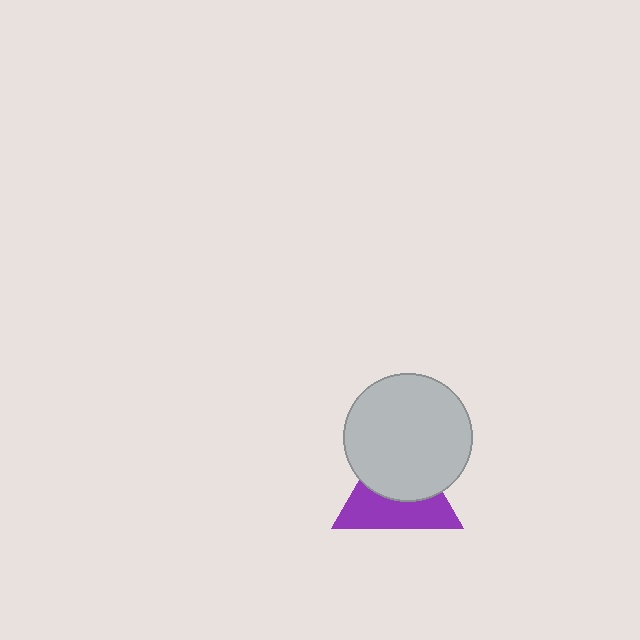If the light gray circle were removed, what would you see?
You would see the complete purple triangle.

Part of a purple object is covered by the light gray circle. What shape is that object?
It is a triangle.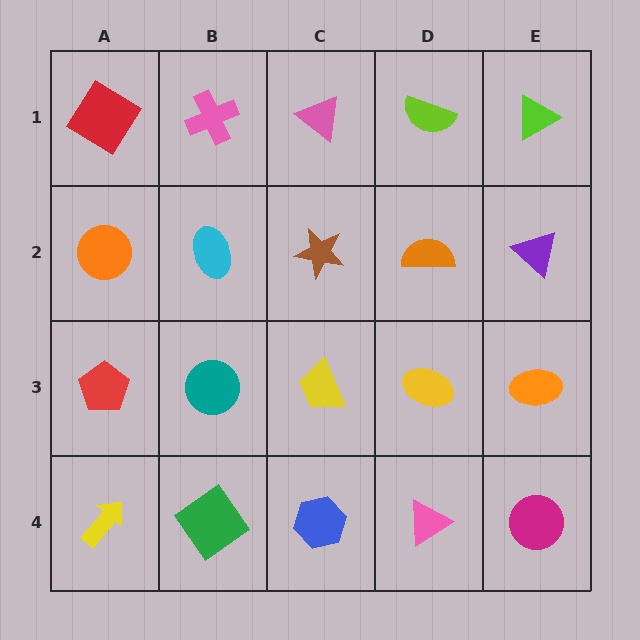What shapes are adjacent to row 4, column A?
A red pentagon (row 3, column A), a green diamond (row 4, column B).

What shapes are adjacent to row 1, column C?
A brown star (row 2, column C), a pink cross (row 1, column B), a lime semicircle (row 1, column D).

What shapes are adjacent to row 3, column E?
A purple triangle (row 2, column E), a magenta circle (row 4, column E), a yellow ellipse (row 3, column D).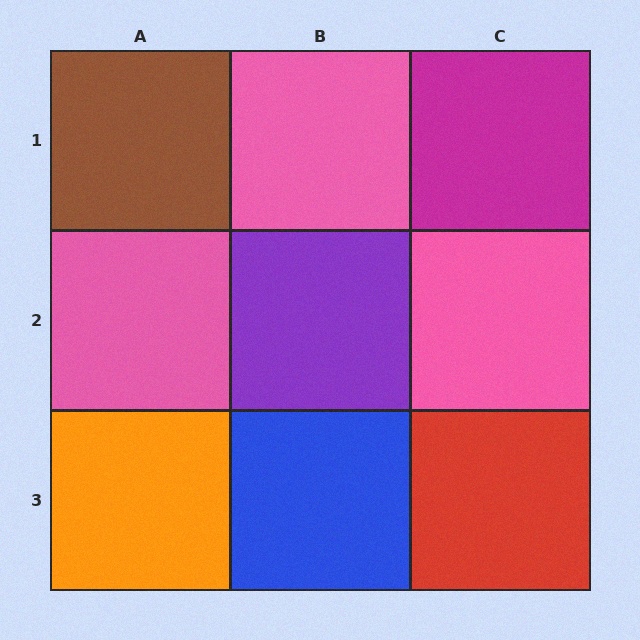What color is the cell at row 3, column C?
Red.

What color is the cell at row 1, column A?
Brown.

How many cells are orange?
1 cell is orange.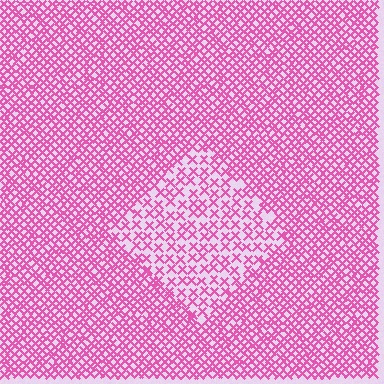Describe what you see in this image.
The image contains small pink elements arranged at two different densities. A diamond-shaped region is visible where the elements are less densely packed than the surrounding area.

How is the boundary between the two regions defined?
The boundary is defined by a change in element density (approximately 2.0x ratio). All elements are the same color, size, and shape.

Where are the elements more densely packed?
The elements are more densely packed outside the diamond boundary.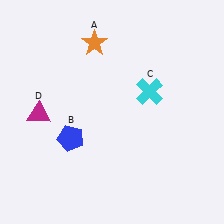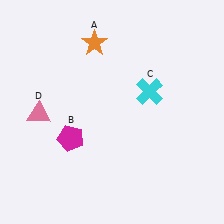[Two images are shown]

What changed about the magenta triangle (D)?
In Image 1, D is magenta. In Image 2, it changed to pink.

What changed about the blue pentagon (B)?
In Image 1, B is blue. In Image 2, it changed to magenta.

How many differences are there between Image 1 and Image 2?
There are 2 differences between the two images.